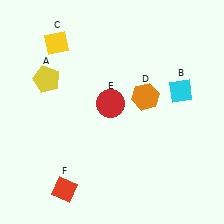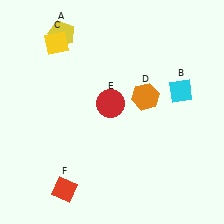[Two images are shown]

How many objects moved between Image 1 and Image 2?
1 object moved between the two images.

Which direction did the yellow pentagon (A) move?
The yellow pentagon (A) moved up.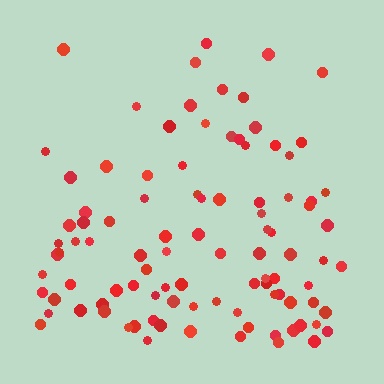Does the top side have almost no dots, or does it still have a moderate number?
Still a moderate number, just noticeably fewer than the bottom.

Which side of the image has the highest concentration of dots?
The bottom.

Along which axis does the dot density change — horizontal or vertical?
Vertical.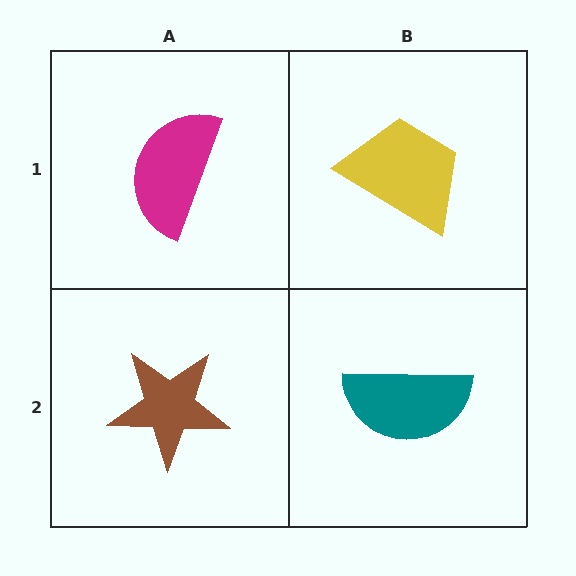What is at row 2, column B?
A teal semicircle.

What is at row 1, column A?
A magenta semicircle.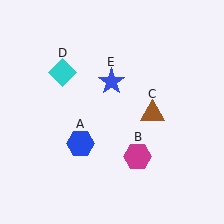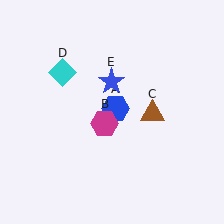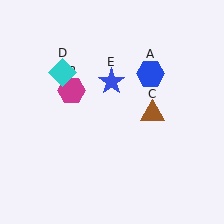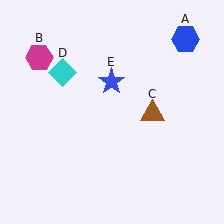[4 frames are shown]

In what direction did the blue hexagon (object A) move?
The blue hexagon (object A) moved up and to the right.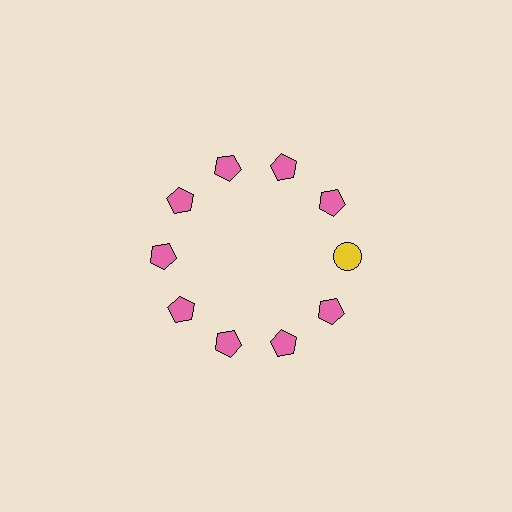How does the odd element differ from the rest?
It differs in both color (yellow instead of pink) and shape (circle instead of pentagon).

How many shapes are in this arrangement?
There are 10 shapes arranged in a ring pattern.